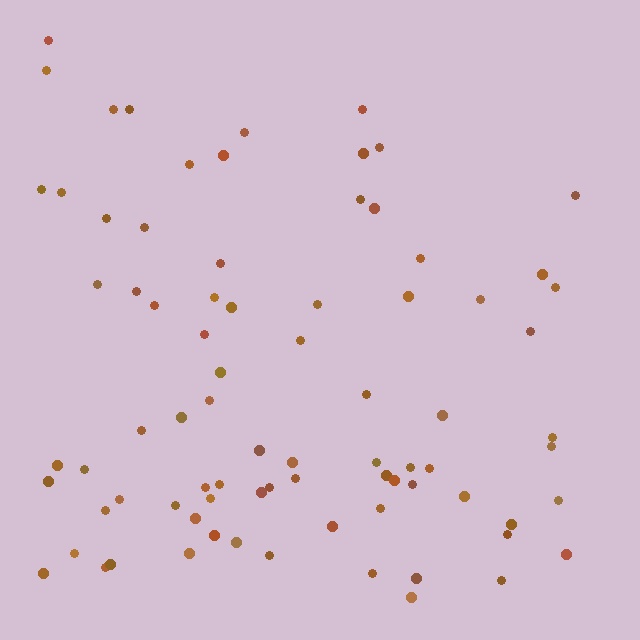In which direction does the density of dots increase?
From top to bottom, with the bottom side densest.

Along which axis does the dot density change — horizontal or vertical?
Vertical.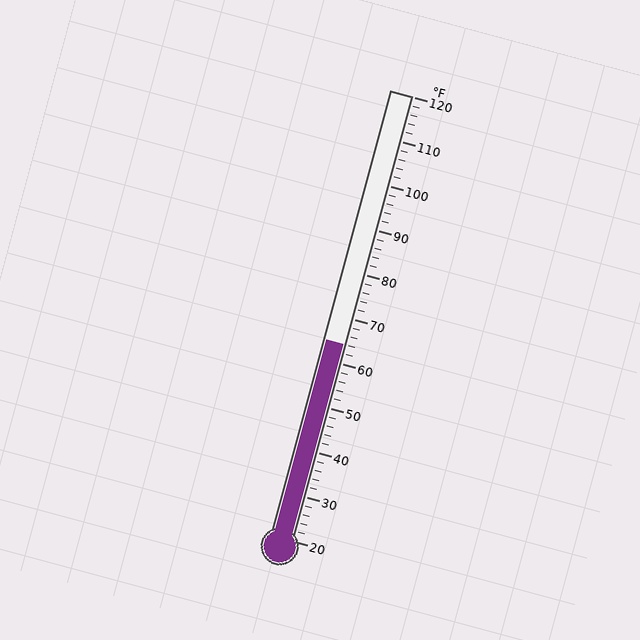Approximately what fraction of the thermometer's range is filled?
The thermometer is filled to approximately 45% of its range.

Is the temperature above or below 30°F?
The temperature is above 30°F.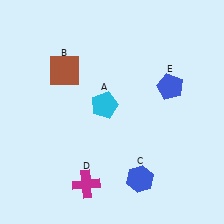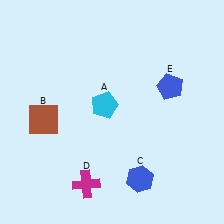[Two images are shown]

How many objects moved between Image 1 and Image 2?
1 object moved between the two images.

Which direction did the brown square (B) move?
The brown square (B) moved down.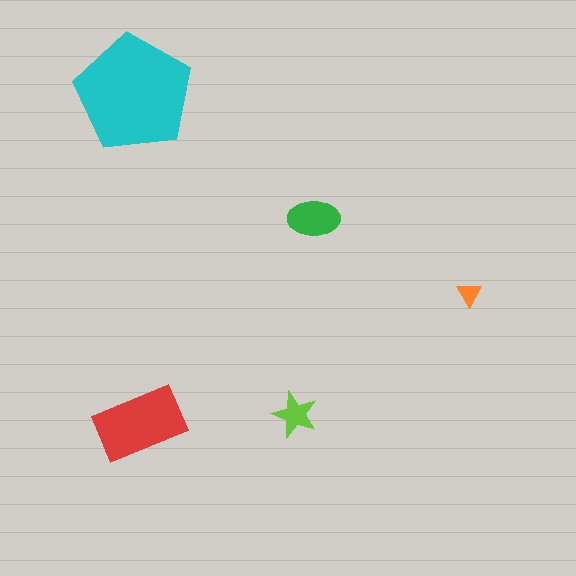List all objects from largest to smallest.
The cyan pentagon, the red rectangle, the green ellipse, the lime star, the orange triangle.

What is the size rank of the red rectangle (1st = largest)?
2nd.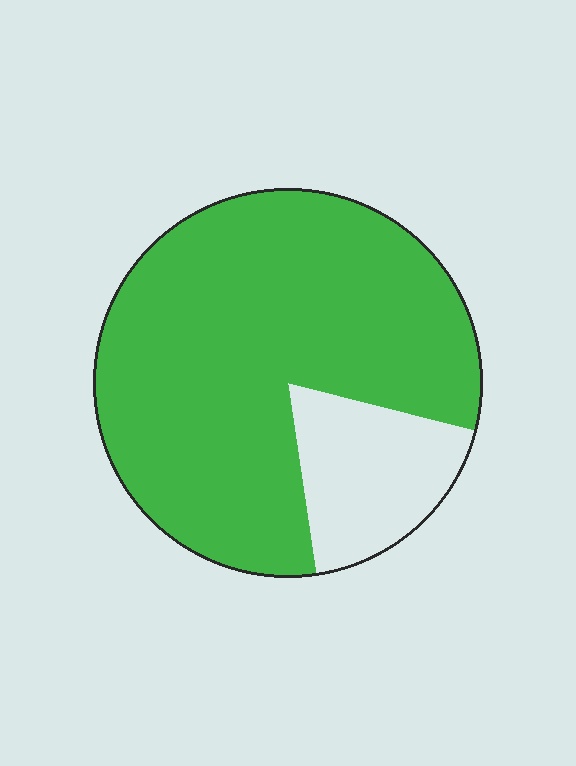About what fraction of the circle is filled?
About four fifths (4/5).